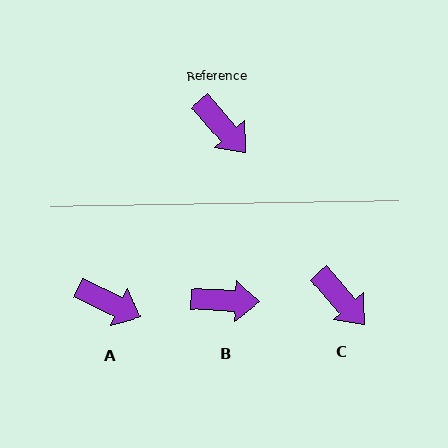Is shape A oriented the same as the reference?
No, it is off by about 23 degrees.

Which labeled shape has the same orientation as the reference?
C.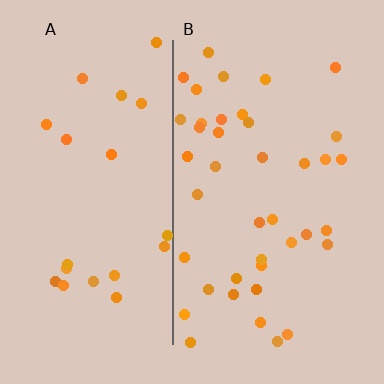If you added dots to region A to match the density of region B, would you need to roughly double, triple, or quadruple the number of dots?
Approximately double.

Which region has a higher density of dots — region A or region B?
B (the right).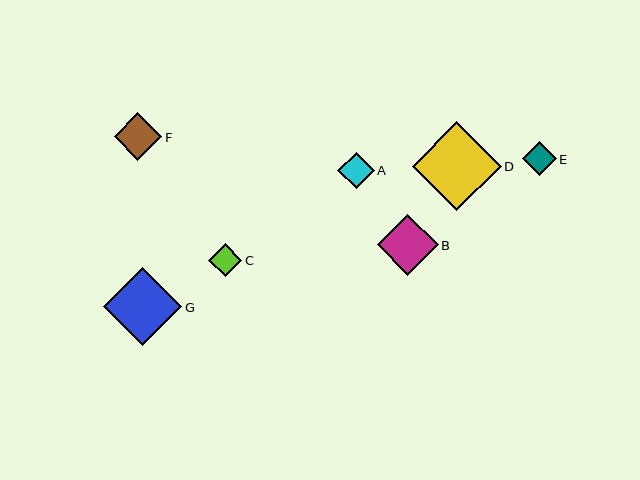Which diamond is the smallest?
Diamond C is the smallest with a size of approximately 34 pixels.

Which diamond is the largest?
Diamond D is the largest with a size of approximately 89 pixels.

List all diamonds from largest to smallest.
From largest to smallest: D, G, B, F, A, E, C.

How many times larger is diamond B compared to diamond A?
Diamond B is approximately 1.7 times the size of diamond A.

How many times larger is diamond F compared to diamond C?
Diamond F is approximately 1.4 times the size of diamond C.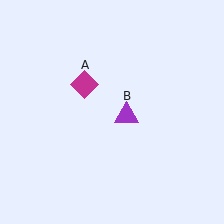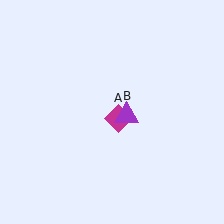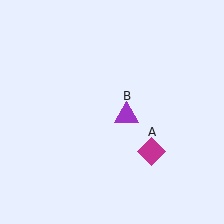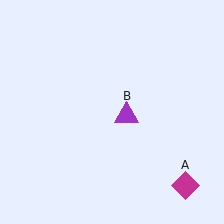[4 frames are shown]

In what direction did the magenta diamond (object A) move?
The magenta diamond (object A) moved down and to the right.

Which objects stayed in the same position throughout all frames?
Purple triangle (object B) remained stationary.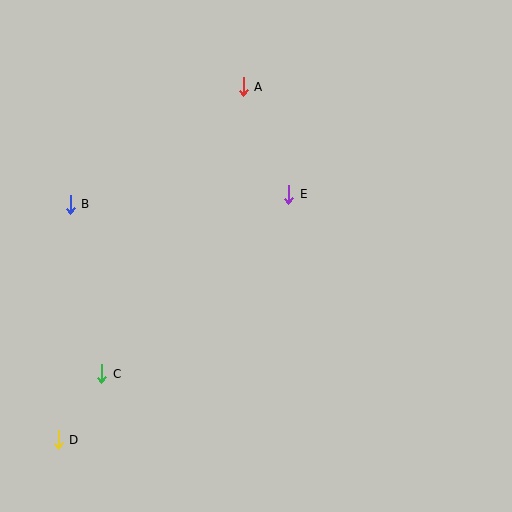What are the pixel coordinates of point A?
Point A is at (243, 87).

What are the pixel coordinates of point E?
Point E is at (289, 194).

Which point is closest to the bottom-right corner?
Point E is closest to the bottom-right corner.